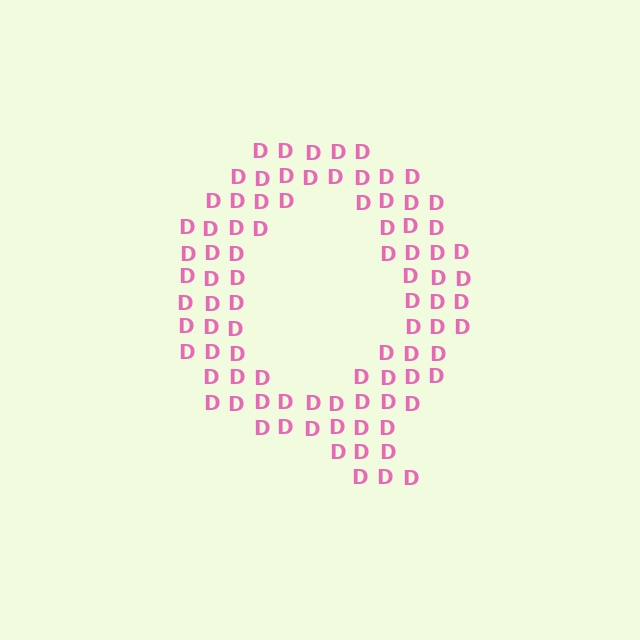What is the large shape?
The large shape is the letter Q.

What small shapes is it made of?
It is made of small letter D's.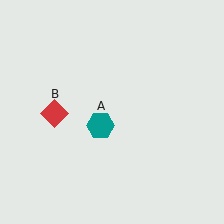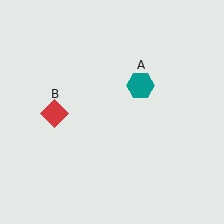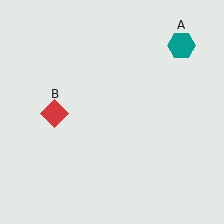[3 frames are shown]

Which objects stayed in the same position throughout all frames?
Red diamond (object B) remained stationary.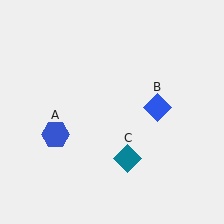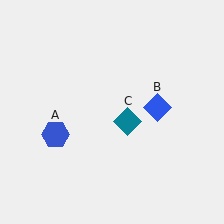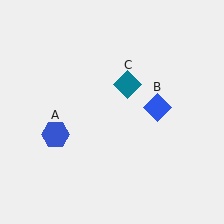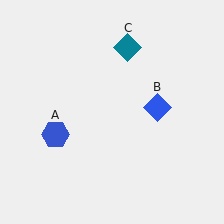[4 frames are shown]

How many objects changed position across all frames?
1 object changed position: teal diamond (object C).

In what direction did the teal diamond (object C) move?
The teal diamond (object C) moved up.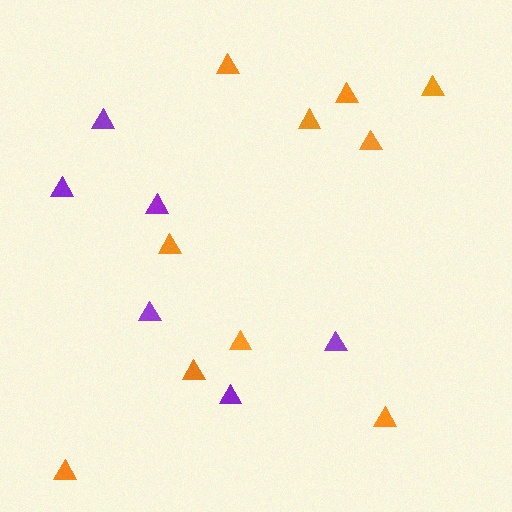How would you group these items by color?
There are 2 groups: one group of orange triangles (10) and one group of purple triangles (6).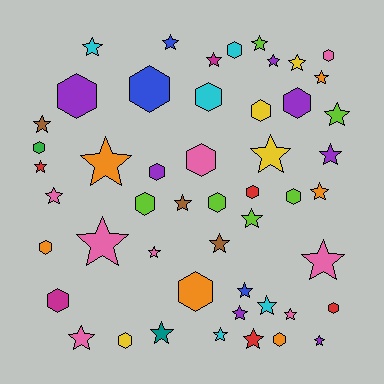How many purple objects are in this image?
There are 7 purple objects.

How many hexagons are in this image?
There are 20 hexagons.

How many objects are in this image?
There are 50 objects.